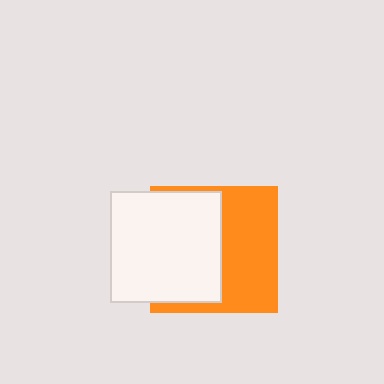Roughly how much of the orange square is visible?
About half of it is visible (roughly 51%).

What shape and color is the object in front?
The object in front is a white rectangle.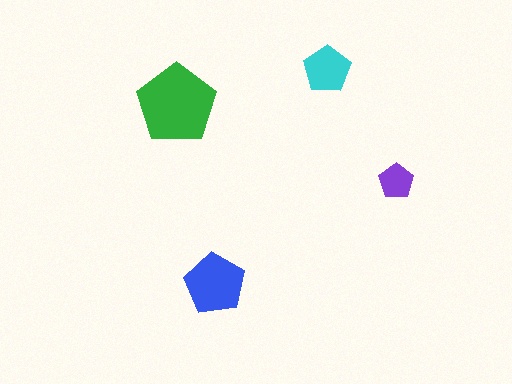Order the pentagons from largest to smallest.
the green one, the blue one, the cyan one, the purple one.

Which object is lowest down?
The blue pentagon is bottommost.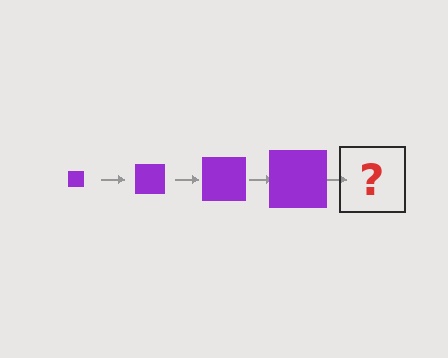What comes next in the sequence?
The next element should be a purple square, larger than the previous one.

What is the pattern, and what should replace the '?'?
The pattern is that the square gets progressively larger each step. The '?' should be a purple square, larger than the previous one.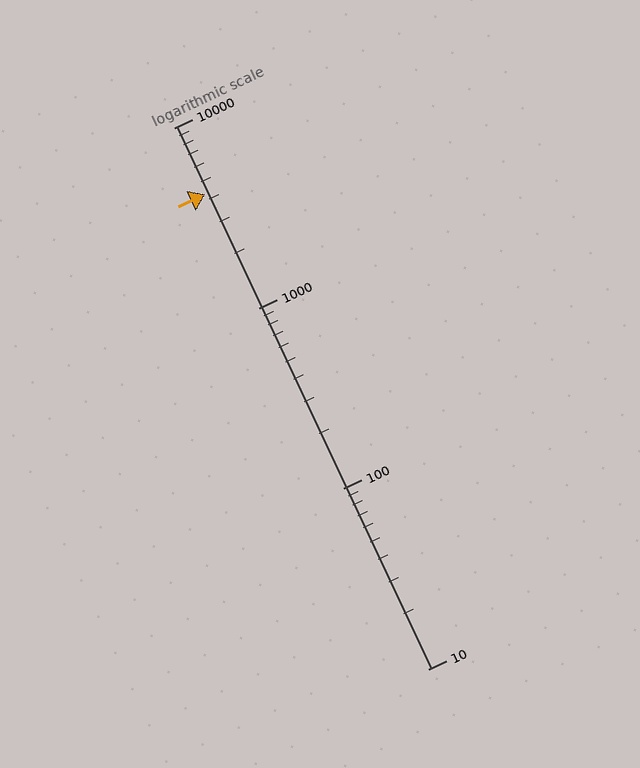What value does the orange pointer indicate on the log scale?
The pointer indicates approximately 4300.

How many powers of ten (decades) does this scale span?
The scale spans 3 decades, from 10 to 10000.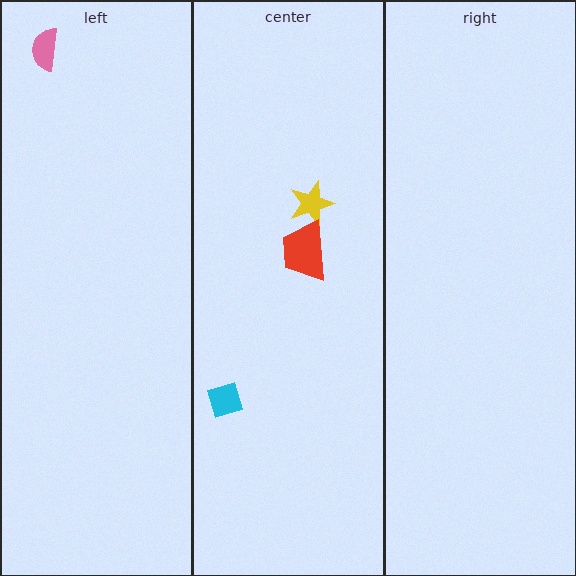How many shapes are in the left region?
1.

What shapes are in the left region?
The pink semicircle.